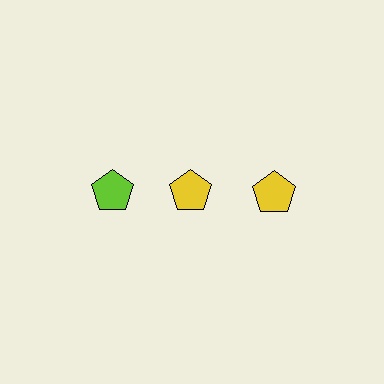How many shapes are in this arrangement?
There are 3 shapes arranged in a grid pattern.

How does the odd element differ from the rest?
It has a different color: lime instead of yellow.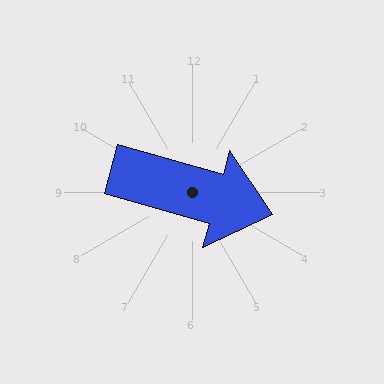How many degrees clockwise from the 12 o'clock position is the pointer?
Approximately 106 degrees.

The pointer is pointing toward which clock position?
Roughly 4 o'clock.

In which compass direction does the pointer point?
East.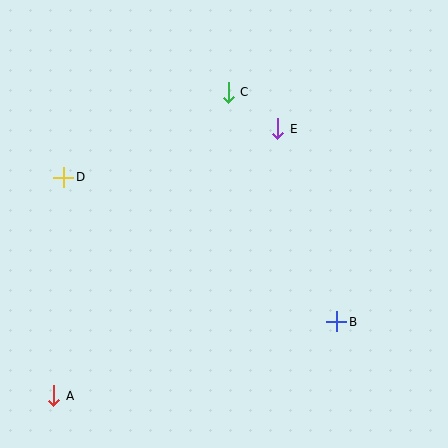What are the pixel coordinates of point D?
Point D is at (64, 177).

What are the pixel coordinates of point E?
Point E is at (278, 129).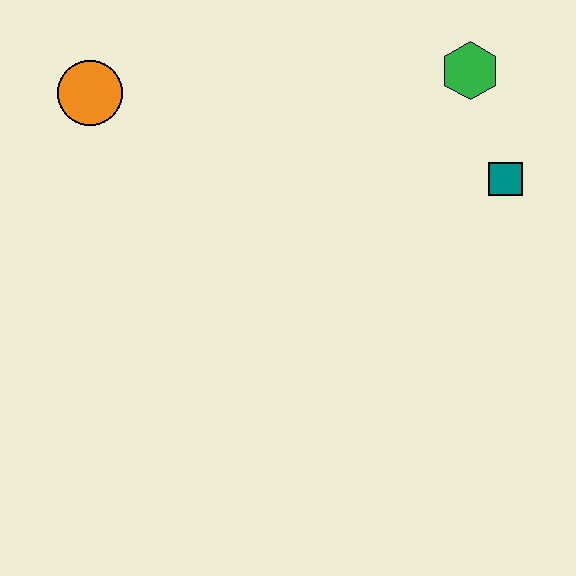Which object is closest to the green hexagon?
The teal square is closest to the green hexagon.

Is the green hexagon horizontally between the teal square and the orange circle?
Yes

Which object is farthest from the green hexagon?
The orange circle is farthest from the green hexagon.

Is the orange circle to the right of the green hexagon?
No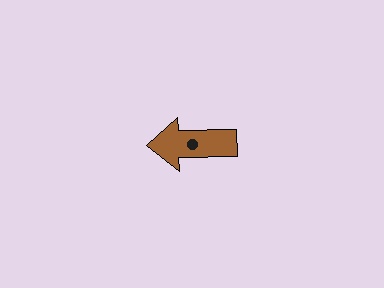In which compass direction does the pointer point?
West.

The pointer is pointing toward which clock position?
Roughly 9 o'clock.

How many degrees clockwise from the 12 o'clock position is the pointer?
Approximately 268 degrees.